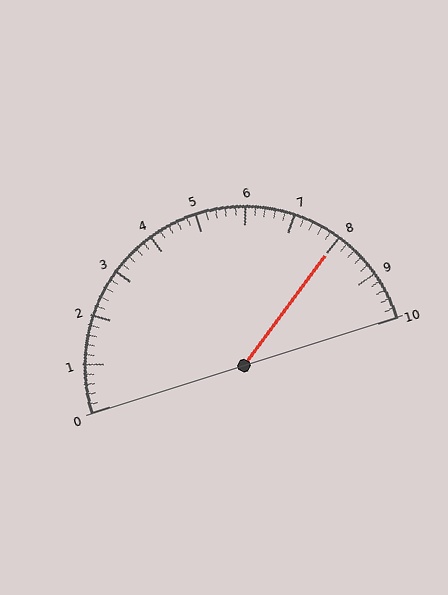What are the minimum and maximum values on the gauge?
The gauge ranges from 0 to 10.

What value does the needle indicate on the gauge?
The needle indicates approximately 8.0.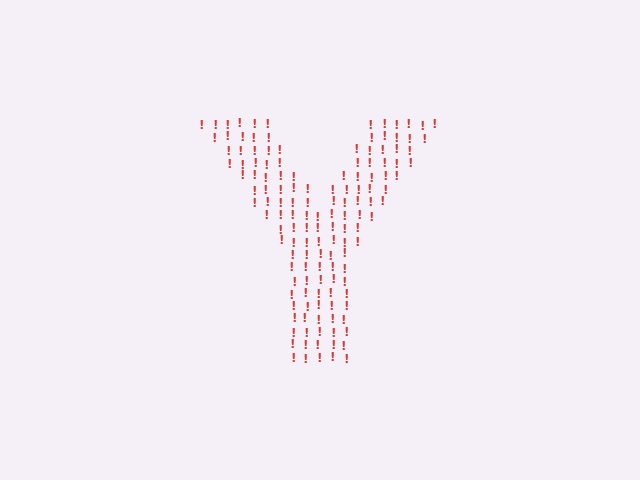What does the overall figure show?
The overall figure shows the letter Y.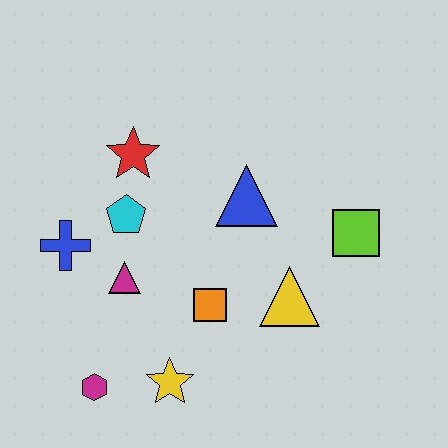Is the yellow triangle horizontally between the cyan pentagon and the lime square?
Yes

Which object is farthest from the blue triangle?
The magenta hexagon is farthest from the blue triangle.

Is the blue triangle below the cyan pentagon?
No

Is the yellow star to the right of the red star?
Yes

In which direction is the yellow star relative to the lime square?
The yellow star is to the left of the lime square.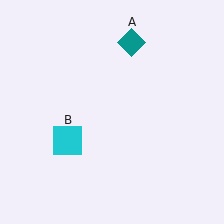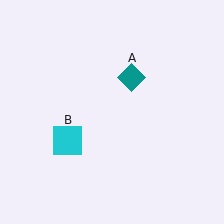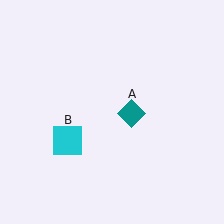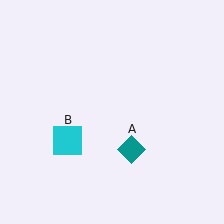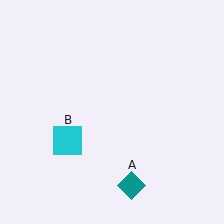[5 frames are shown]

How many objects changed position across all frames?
1 object changed position: teal diamond (object A).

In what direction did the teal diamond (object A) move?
The teal diamond (object A) moved down.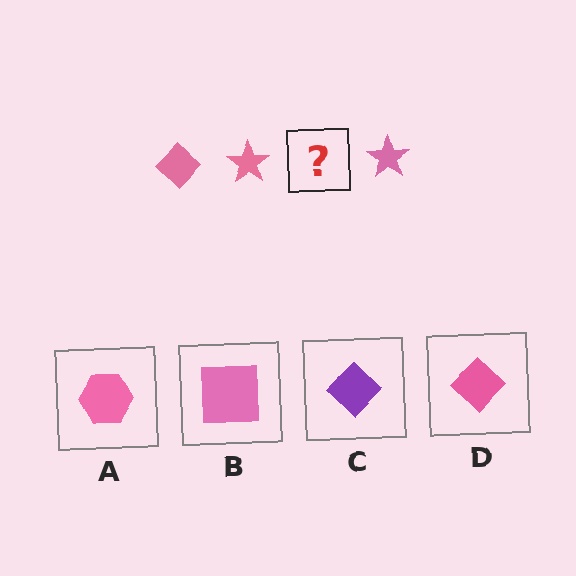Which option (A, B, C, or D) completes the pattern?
D.